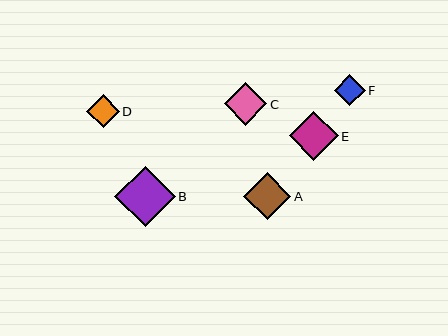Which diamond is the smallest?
Diamond F is the smallest with a size of approximately 30 pixels.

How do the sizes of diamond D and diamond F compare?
Diamond D and diamond F are approximately the same size.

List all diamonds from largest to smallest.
From largest to smallest: B, E, A, C, D, F.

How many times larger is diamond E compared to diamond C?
Diamond E is approximately 1.2 times the size of diamond C.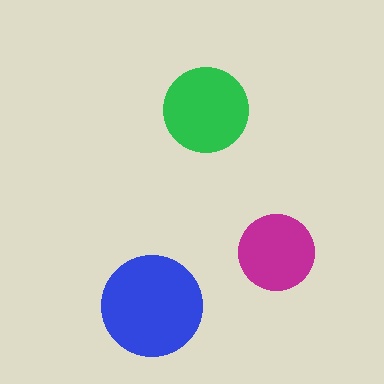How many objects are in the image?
There are 3 objects in the image.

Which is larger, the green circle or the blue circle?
The blue one.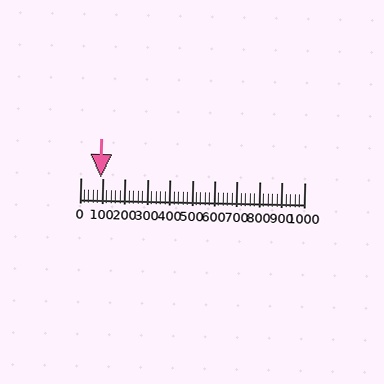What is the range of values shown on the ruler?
The ruler shows values from 0 to 1000.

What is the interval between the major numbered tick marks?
The major tick marks are spaced 100 units apart.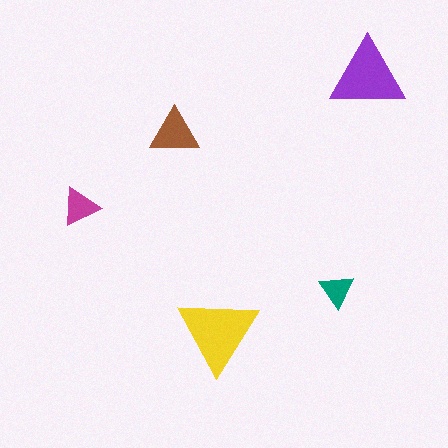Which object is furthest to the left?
The magenta triangle is leftmost.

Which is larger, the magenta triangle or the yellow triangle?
The yellow one.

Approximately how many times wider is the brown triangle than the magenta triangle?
About 1.5 times wider.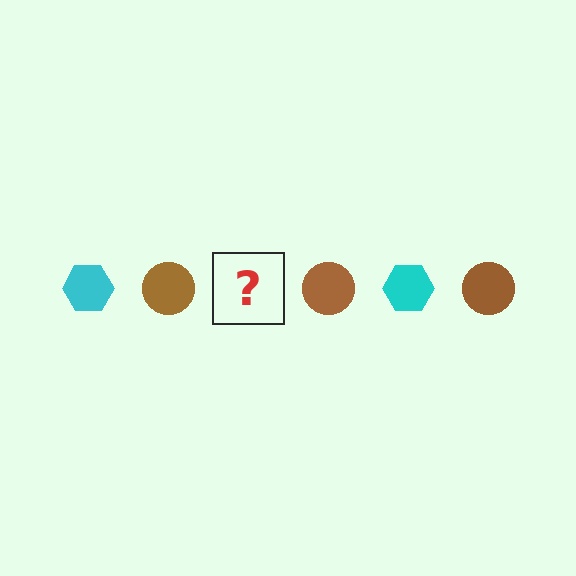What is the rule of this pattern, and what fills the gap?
The rule is that the pattern alternates between cyan hexagon and brown circle. The gap should be filled with a cyan hexagon.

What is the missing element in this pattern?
The missing element is a cyan hexagon.